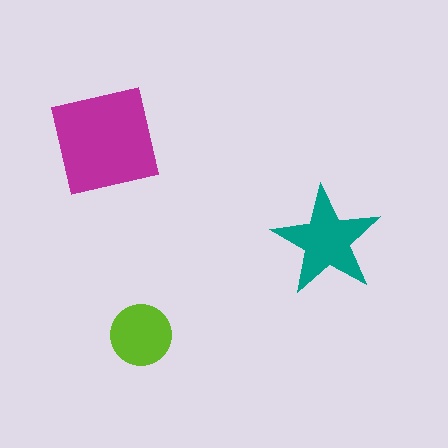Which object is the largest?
The magenta square.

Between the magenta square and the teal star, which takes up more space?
The magenta square.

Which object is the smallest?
The lime circle.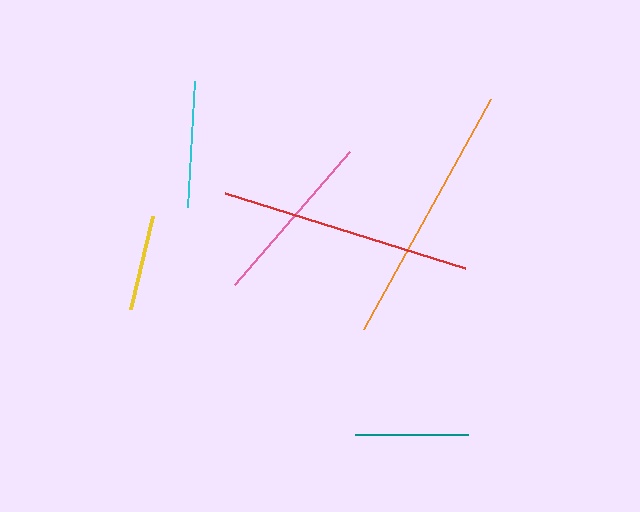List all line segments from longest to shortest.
From longest to shortest: orange, red, pink, cyan, teal, yellow.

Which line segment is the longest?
The orange line is the longest at approximately 263 pixels.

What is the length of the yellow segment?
The yellow segment is approximately 95 pixels long.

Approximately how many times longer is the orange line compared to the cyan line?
The orange line is approximately 2.1 times the length of the cyan line.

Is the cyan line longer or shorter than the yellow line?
The cyan line is longer than the yellow line.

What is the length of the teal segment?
The teal segment is approximately 113 pixels long.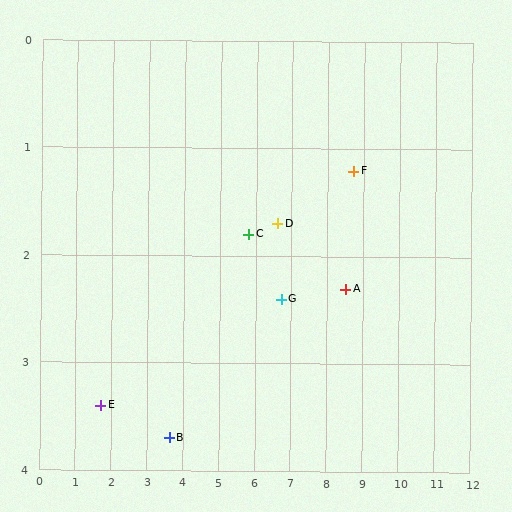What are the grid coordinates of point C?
Point C is at approximately (5.8, 1.8).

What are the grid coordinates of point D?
Point D is at approximately (6.6, 1.7).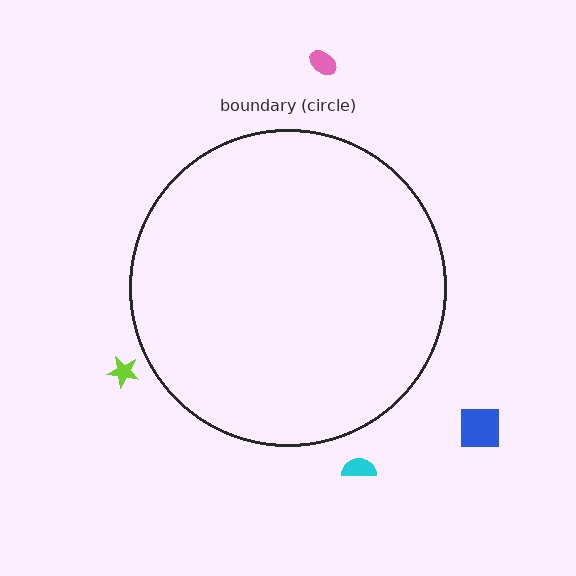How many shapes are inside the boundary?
0 inside, 4 outside.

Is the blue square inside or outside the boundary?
Outside.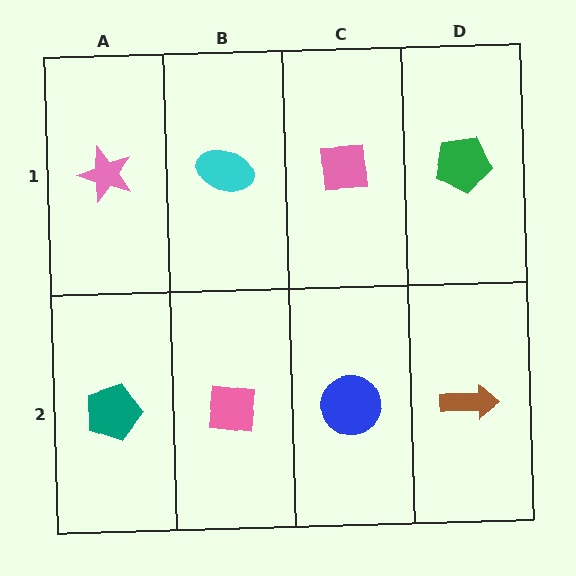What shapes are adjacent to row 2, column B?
A cyan ellipse (row 1, column B), a teal pentagon (row 2, column A), a blue circle (row 2, column C).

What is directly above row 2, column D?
A green pentagon.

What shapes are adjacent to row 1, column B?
A pink square (row 2, column B), a pink star (row 1, column A), a pink square (row 1, column C).